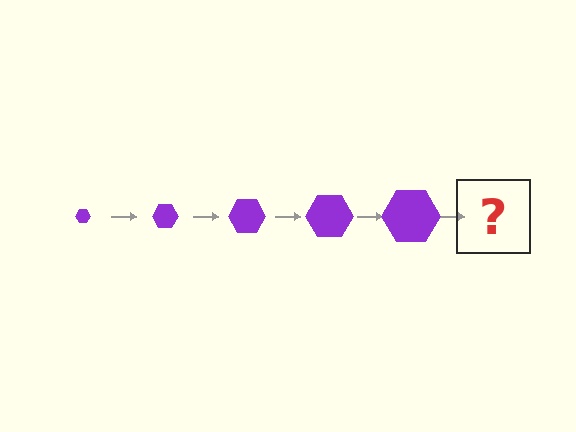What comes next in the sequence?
The next element should be a purple hexagon, larger than the previous one.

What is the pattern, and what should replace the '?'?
The pattern is that the hexagon gets progressively larger each step. The '?' should be a purple hexagon, larger than the previous one.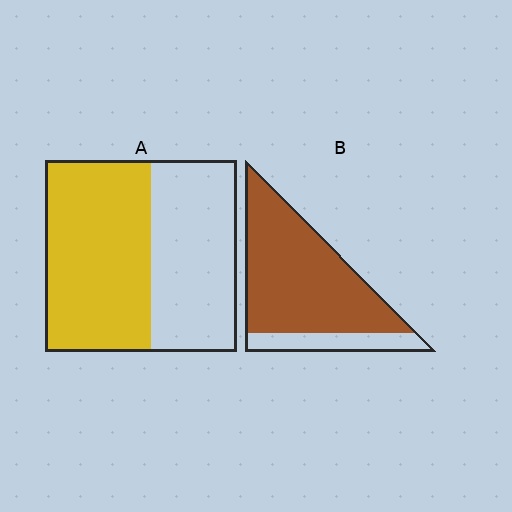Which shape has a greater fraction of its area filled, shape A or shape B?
Shape B.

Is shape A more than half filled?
Yes.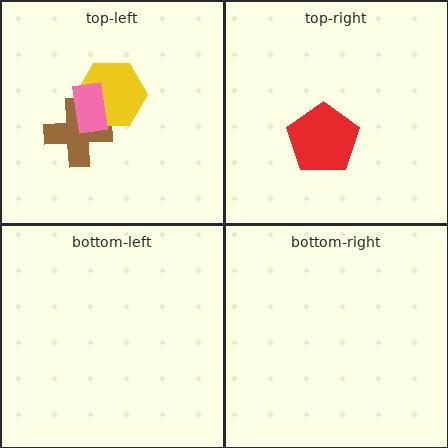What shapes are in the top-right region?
The red pentagon.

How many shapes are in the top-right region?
1.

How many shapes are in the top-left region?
3.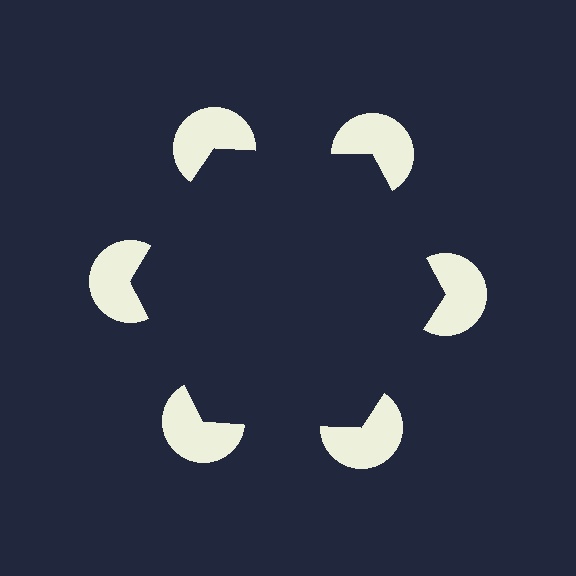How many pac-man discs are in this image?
There are 6 — one at each vertex of the illusory hexagon.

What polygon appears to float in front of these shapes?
An illusory hexagon — its edges are inferred from the aligned wedge cuts in the pac-man discs, not physically drawn.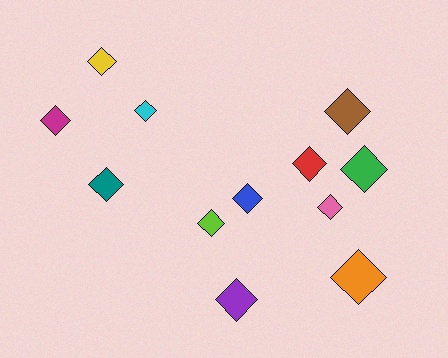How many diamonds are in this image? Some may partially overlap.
There are 12 diamonds.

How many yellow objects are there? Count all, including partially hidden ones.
There is 1 yellow object.